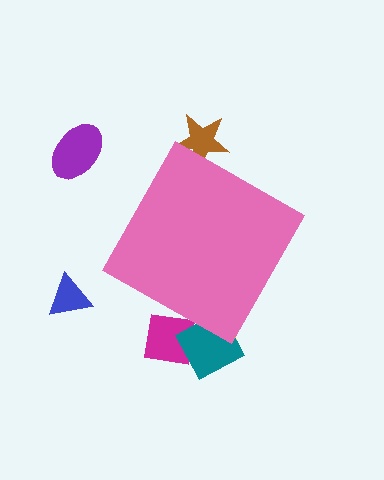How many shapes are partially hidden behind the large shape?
4 shapes are partially hidden.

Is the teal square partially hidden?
Yes, the teal square is partially hidden behind the pink diamond.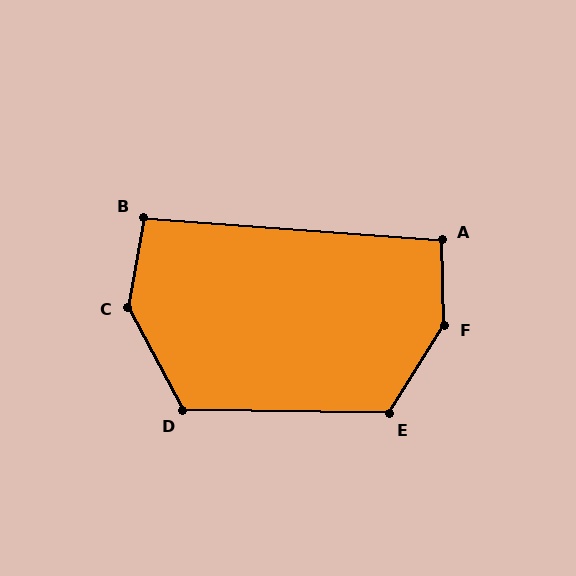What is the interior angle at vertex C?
Approximately 142 degrees (obtuse).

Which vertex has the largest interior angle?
F, at approximately 146 degrees.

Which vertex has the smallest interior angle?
B, at approximately 95 degrees.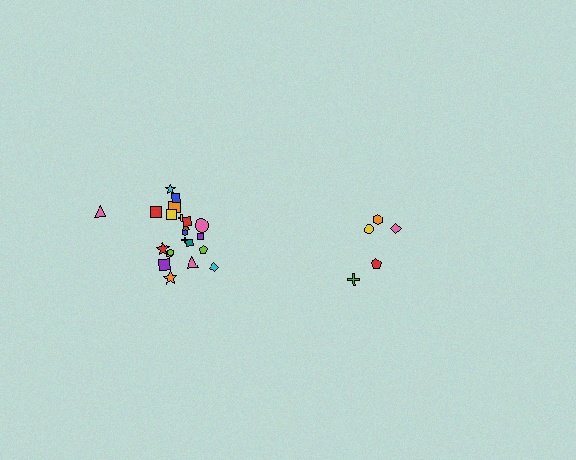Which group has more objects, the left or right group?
The left group.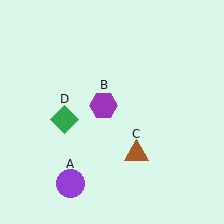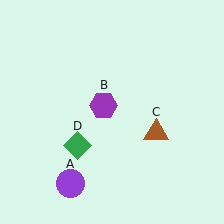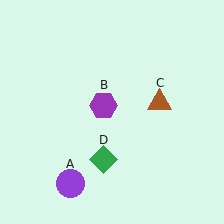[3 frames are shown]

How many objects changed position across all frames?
2 objects changed position: brown triangle (object C), green diamond (object D).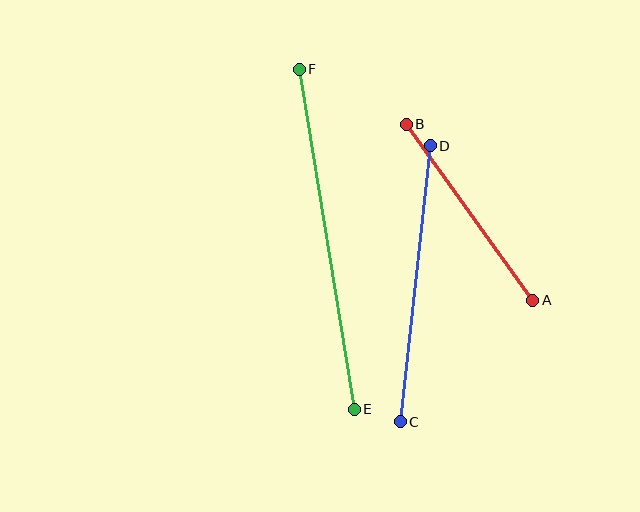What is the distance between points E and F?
The distance is approximately 345 pixels.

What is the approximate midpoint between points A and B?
The midpoint is at approximately (469, 212) pixels.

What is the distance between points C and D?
The distance is approximately 278 pixels.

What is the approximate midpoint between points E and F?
The midpoint is at approximately (327, 239) pixels.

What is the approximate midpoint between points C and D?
The midpoint is at approximately (415, 284) pixels.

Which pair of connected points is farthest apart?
Points E and F are farthest apart.